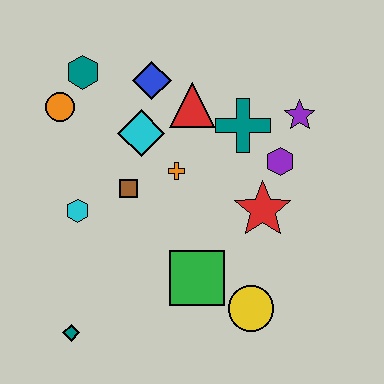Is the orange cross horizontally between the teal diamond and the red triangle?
Yes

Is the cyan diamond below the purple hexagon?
No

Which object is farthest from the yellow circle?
The teal hexagon is farthest from the yellow circle.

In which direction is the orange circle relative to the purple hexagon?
The orange circle is to the left of the purple hexagon.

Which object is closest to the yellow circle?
The green square is closest to the yellow circle.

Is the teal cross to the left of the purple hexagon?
Yes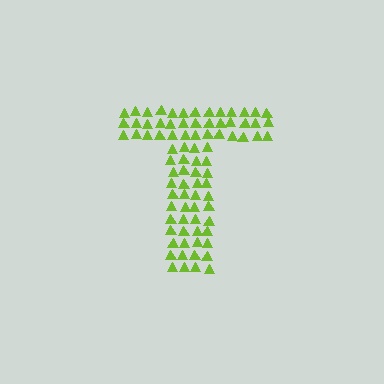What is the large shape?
The large shape is the letter T.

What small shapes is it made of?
It is made of small triangles.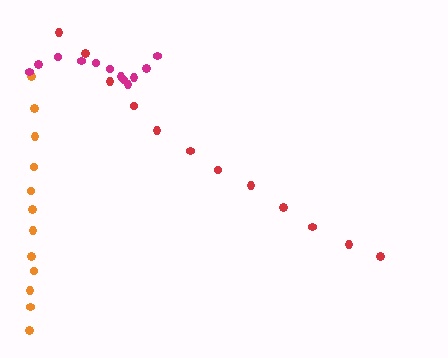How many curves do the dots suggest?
There are 3 distinct paths.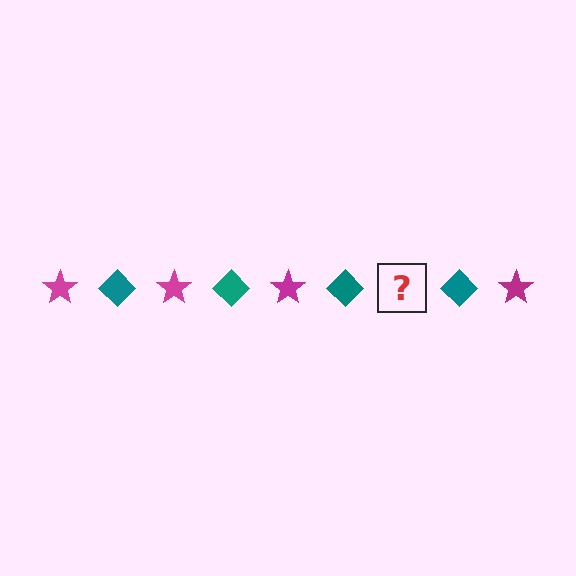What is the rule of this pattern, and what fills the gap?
The rule is that the pattern alternates between magenta star and teal diamond. The gap should be filled with a magenta star.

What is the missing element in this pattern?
The missing element is a magenta star.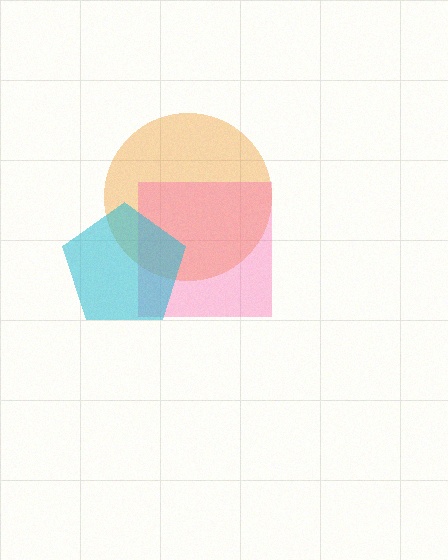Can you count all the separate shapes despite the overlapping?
Yes, there are 3 separate shapes.